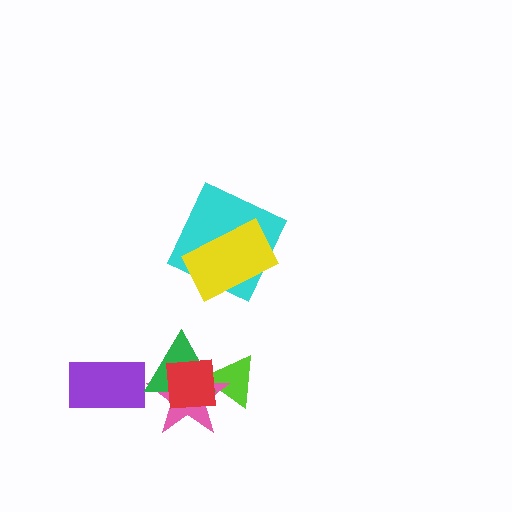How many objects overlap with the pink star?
3 objects overlap with the pink star.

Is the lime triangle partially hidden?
Yes, it is partially covered by another shape.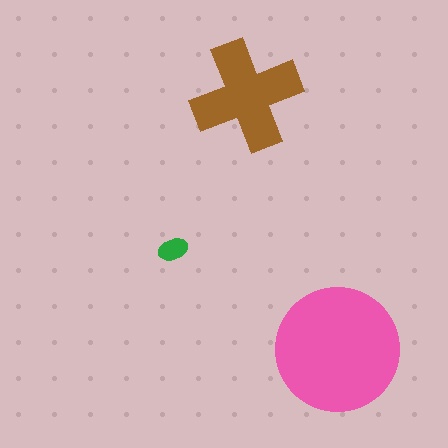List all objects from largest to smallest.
The pink circle, the brown cross, the green ellipse.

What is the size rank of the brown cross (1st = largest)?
2nd.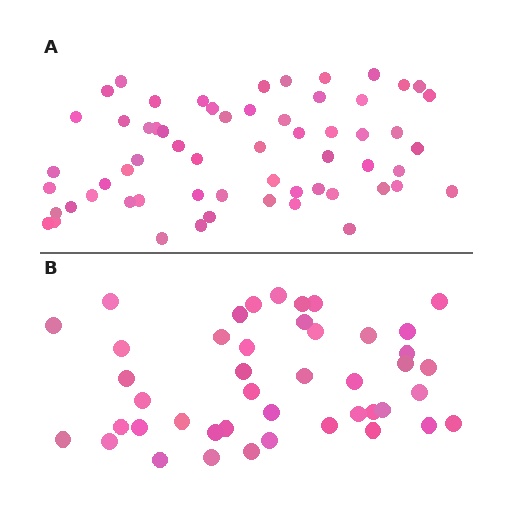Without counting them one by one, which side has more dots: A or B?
Region A (the top region) has more dots.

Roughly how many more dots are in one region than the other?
Region A has approximately 15 more dots than region B.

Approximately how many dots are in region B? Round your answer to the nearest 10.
About 40 dots. (The exact count is 44, which rounds to 40.)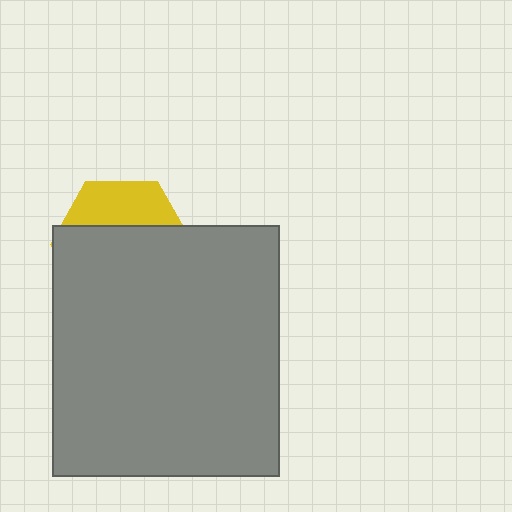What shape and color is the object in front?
The object in front is a gray rectangle.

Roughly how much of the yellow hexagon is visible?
A small part of it is visible (roughly 32%).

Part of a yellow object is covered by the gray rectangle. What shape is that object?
It is a hexagon.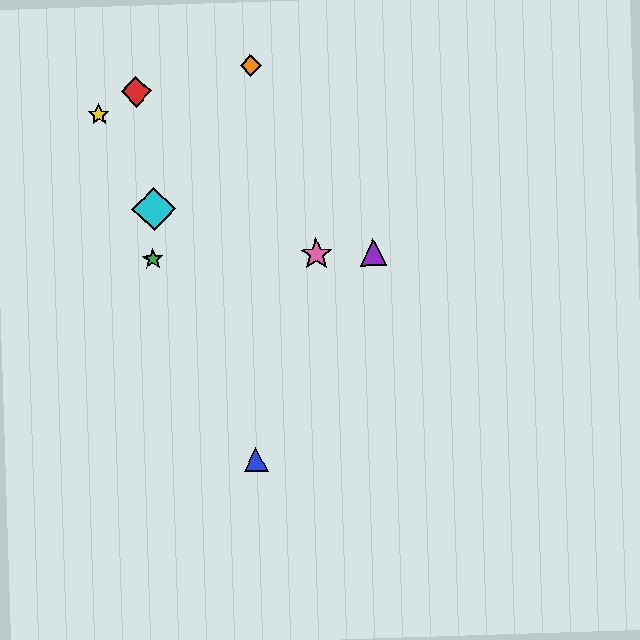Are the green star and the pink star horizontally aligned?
Yes, both are at y≈259.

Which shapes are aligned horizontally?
The green star, the purple triangle, the pink star are aligned horizontally.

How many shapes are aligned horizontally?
3 shapes (the green star, the purple triangle, the pink star) are aligned horizontally.